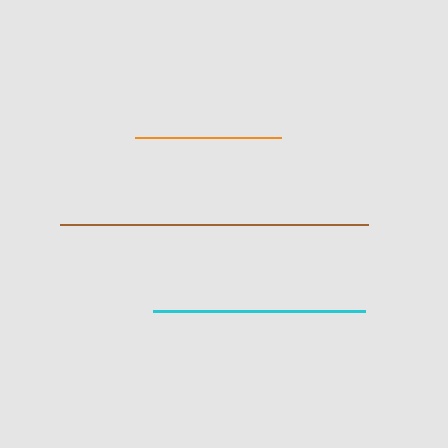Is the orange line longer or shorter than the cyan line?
The cyan line is longer than the orange line.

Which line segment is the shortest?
The orange line is the shortest at approximately 146 pixels.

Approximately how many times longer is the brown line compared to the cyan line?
The brown line is approximately 1.5 times the length of the cyan line.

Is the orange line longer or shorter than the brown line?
The brown line is longer than the orange line.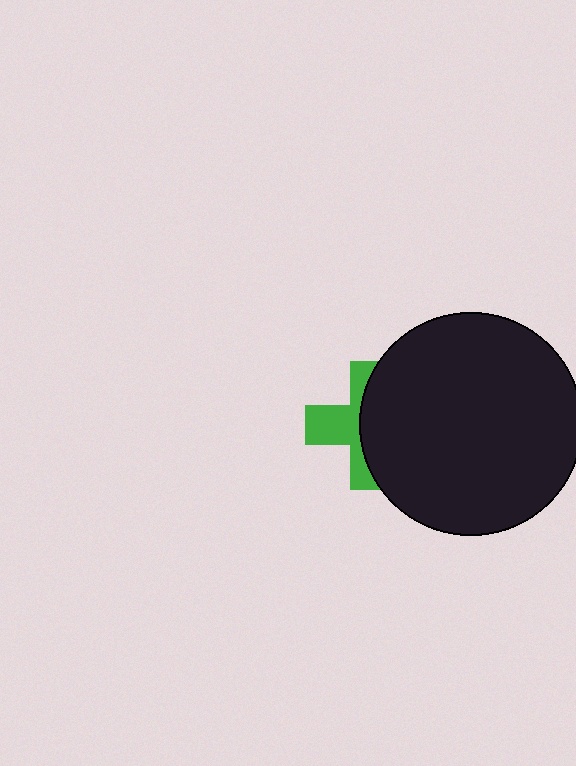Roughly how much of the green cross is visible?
A small part of it is visible (roughly 44%).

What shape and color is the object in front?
The object in front is a black circle.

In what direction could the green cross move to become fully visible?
The green cross could move left. That would shift it out from behind the black circle entirely.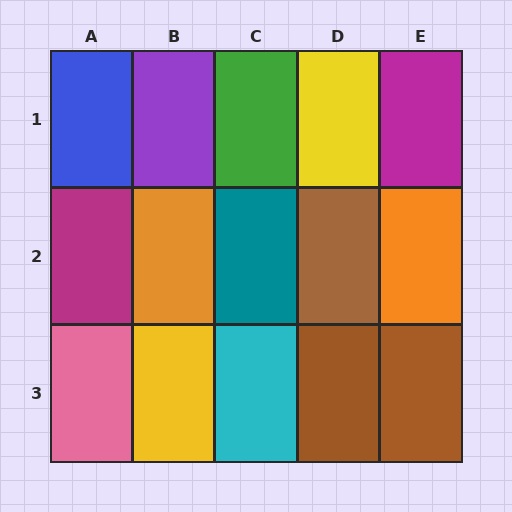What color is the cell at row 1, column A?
Blue.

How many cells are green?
1 cell is green.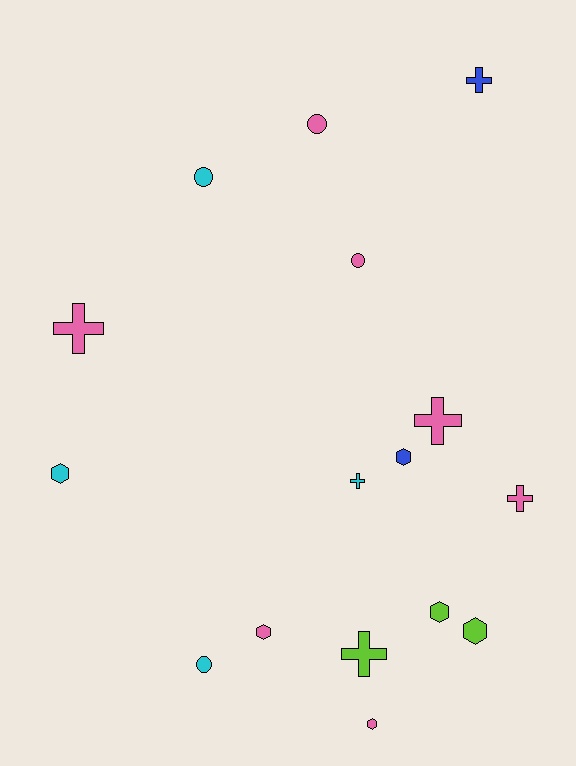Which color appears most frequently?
Pink, with 7 objects.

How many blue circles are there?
There are no blue circles.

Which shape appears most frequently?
Hexagon, with 6 objects.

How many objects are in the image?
There are 16 objects.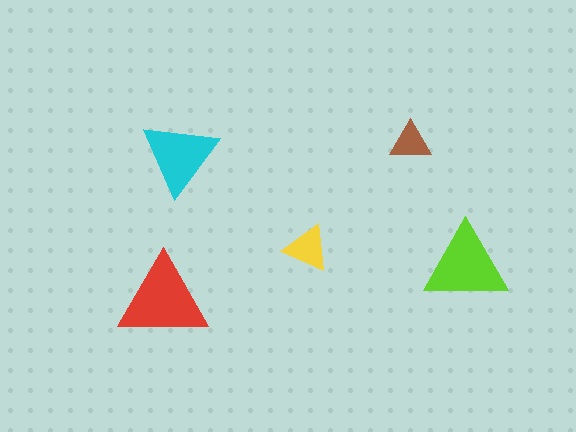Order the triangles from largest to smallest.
the red one, the lime one, the cyan one, the yellow one, the brown one.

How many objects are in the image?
There are 5 objects in the image.